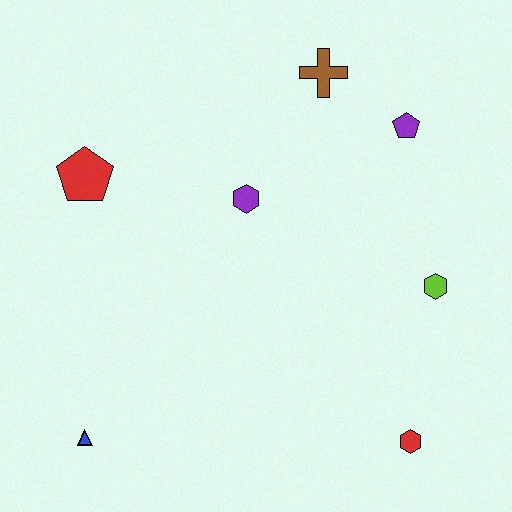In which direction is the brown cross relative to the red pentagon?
The brown cross is to the right of the red pentagon.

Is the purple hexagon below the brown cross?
Yes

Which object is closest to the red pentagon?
The purple hexagon is closest to the red pentagon.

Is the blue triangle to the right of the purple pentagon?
No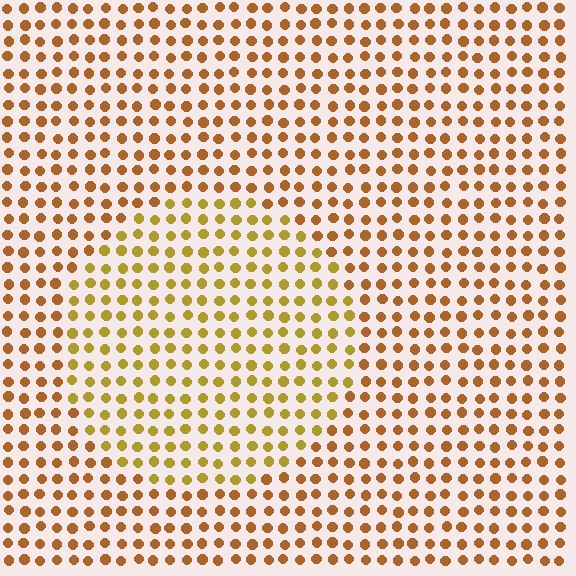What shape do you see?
I see a circle.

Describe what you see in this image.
The image is filled with small brown elements in a uniform arrangement. A circle-shaped region is visible where the elements are tinted to a slightly different hue, forming a subtle color boundary.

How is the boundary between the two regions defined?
The boundary is defined purely by a slight shift in hue (about 27 degrees). Spacing, size, and orientation are identical on both sides.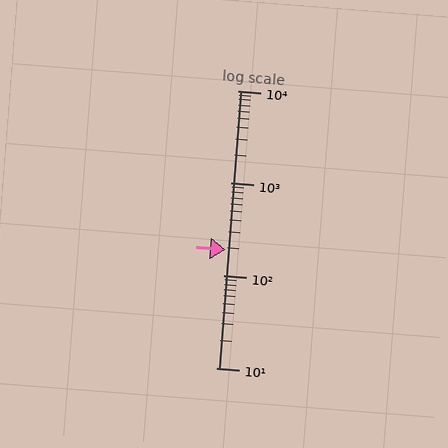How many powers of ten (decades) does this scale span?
The scale spans 3 decades, from 10 to 10000.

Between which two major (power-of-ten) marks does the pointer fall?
The pointer is between 100 and 1000.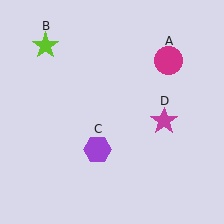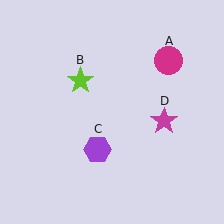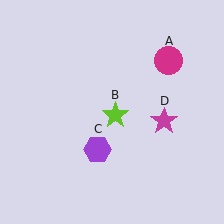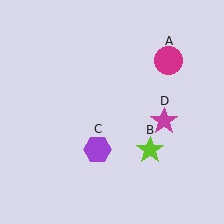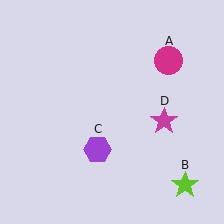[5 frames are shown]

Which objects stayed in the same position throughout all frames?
Magenta circle (object A) and purple hexagon (object C) and magenta star (object D) remained stationary.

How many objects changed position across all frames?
1 object changed position: lime star (object B).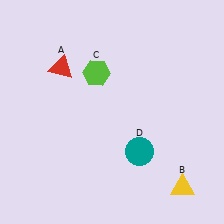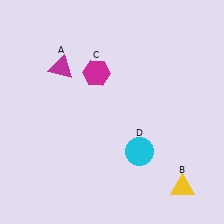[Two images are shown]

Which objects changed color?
A changed from red to magenta. C changed from lime to magenta. D changed from teal to cyan.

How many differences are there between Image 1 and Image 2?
There are 3 differences between the two images.